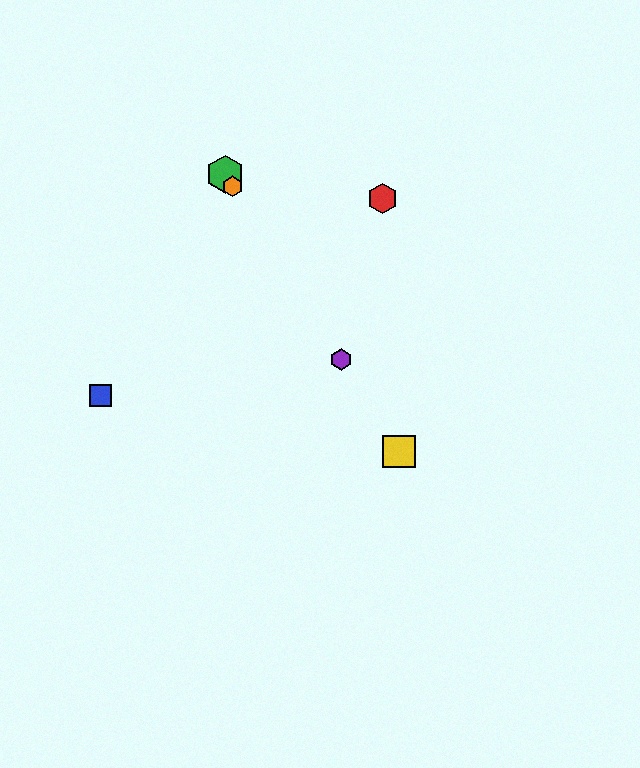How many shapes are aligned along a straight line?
4 shapes (the green hexagon, the yellow square, the purple hexagon, the orange hexagon) are aligned along a straight line.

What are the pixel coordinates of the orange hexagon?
The orange hexagon is at (233, 186).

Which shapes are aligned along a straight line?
The green hexagon, the yellow square, the purple hexagon, the orange hexagon are aligned along a straight line.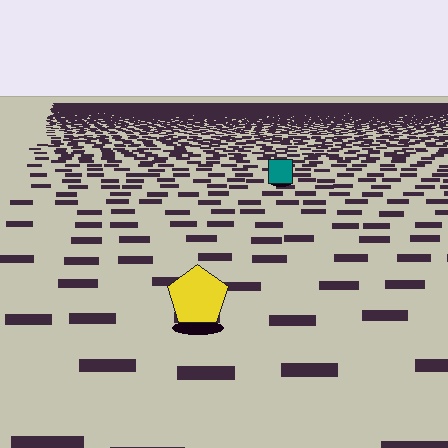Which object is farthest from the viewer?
The teal square is farthest from the viewer. It appears smaller and the ground texture around it is denser.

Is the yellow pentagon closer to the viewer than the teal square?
Yes. The yellow pentagon is closer — you can tell from the texture gradient: the ground texture is coarser near it.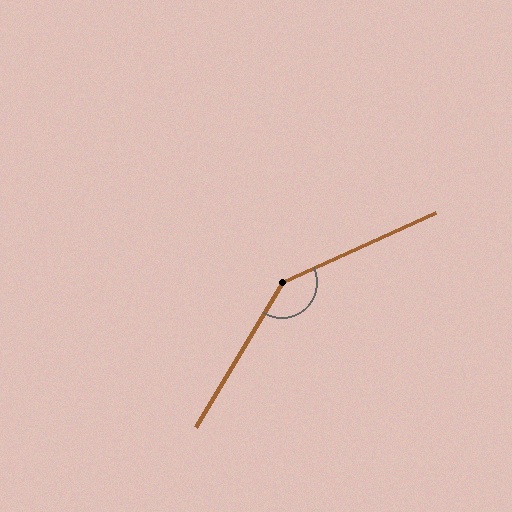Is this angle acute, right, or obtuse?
It is obtuse.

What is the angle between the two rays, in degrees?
Approximately 145 degrees.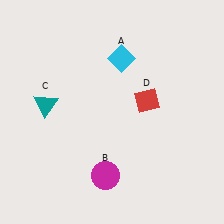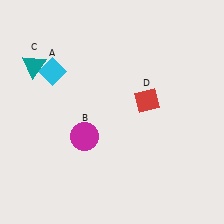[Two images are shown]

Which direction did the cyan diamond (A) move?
The cyan diamond (A) moved left.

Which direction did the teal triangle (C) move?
The teal triangle (C) moved up.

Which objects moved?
The objects that moved are: the cyan diamond (A), the magenta circle (B), the teal triangle (C).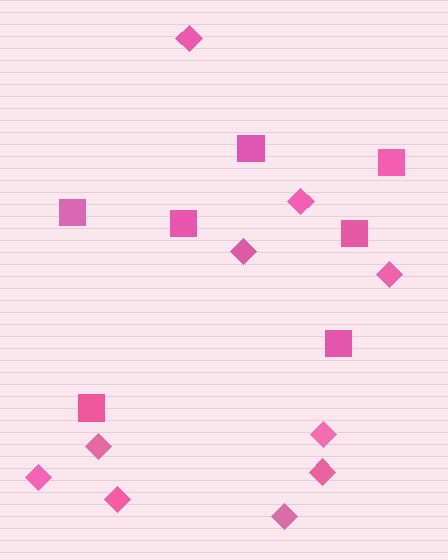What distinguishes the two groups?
There are 2 groups: one group of diamonds (10) and one group of squares (7).